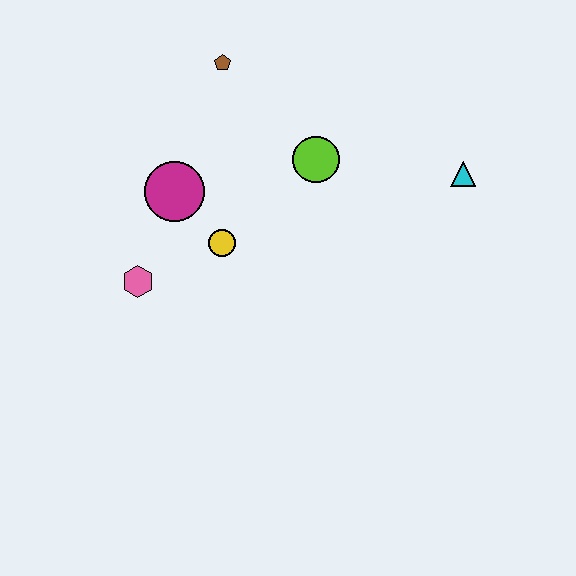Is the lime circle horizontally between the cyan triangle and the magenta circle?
Yes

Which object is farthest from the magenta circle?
The cyan triangle is farthest from the magenta circle.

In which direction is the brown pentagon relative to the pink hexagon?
The brown pentagon is above the pink hexagon.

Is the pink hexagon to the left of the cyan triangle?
Yes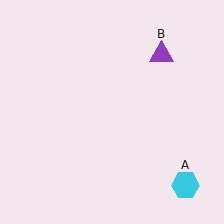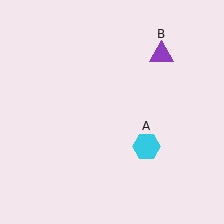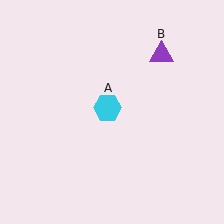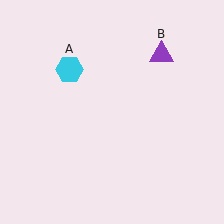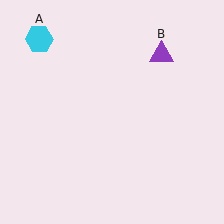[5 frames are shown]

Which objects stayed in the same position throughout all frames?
Purple triangle (object B) remained stationary.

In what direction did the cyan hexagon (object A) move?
The cyan hexagon (object A) moved up and to the left.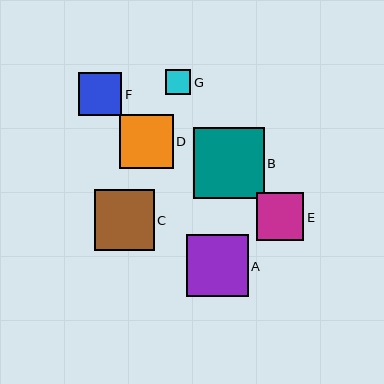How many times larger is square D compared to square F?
Square D is approximately 1.3 times the size of square F.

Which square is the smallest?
Square G is the smallest with a size of approximately 25 pixels.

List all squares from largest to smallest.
From largest to smallest: B, A, C, D, E, F, G.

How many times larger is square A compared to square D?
Square A is approximately 1.1 times the size of square D.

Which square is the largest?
Square B is the largest with a size of approximately 71 pixels.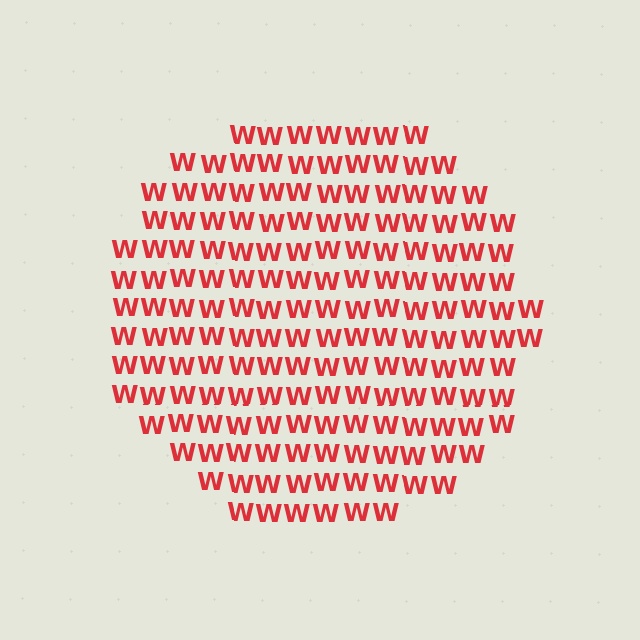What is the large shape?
The large shape is a circle.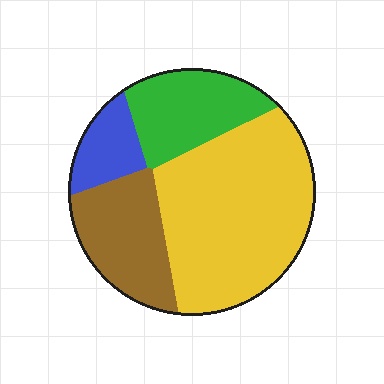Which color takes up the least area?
Blue, at roughly 10%.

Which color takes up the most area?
Yellow, at roughly 50%.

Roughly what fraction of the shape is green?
Green covers roughly 20% of the shape.